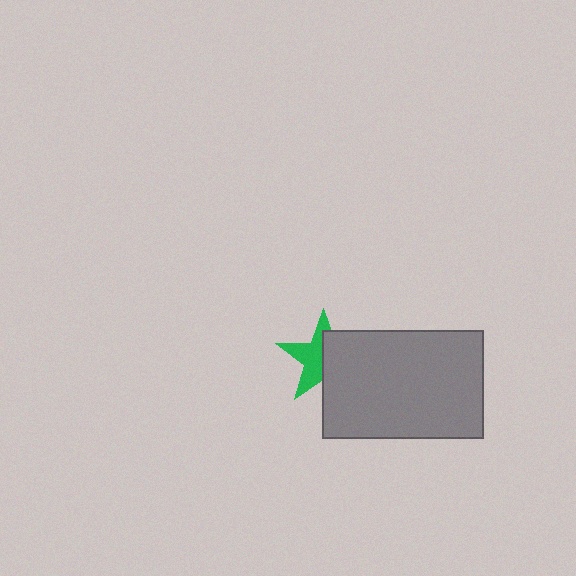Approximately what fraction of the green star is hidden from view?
Roughly 50% of the green star is hidden behind the gray rectangle.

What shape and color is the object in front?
The object in front is a gray rectangle.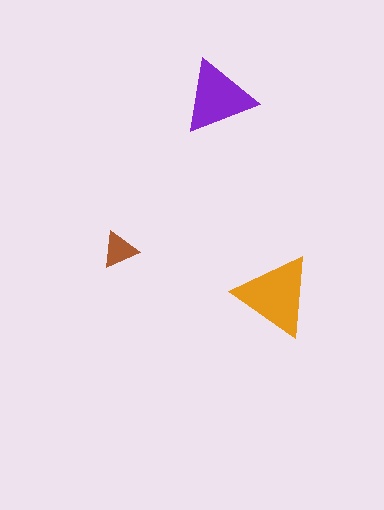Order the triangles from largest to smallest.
the orange one, the purple one, the brown one.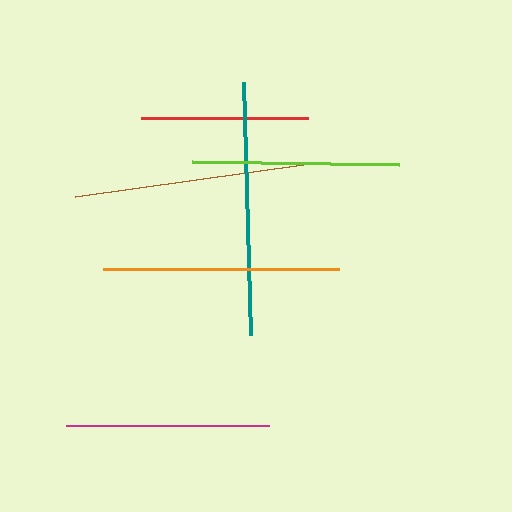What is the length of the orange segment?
The orange segment is approximately 235 pixels long.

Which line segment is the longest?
The teal line is the longest at approximately 253 pixels.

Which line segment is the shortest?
The red line is the shortest at approximately 167 pixels.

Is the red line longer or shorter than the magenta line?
The magenta line is longer than the red line.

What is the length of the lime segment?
The lime segment is approximately 207 pixels long.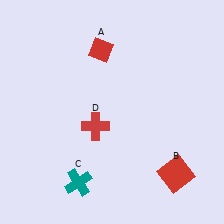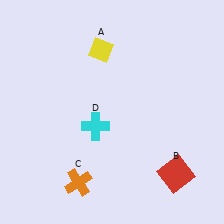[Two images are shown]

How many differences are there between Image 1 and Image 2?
There are 3 differences between the two images.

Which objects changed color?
A changed from red to yellow. C changed from teal to orange. D changed from red to cyan.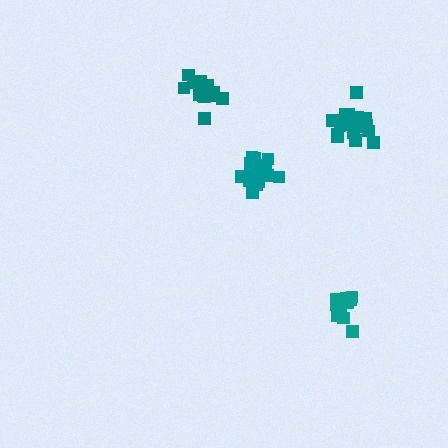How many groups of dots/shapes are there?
There are 4 groups.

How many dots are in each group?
Group 1: 18 dots, Group 2: 18 dots, Group 3: 18 dots, Group 4: 13 dots (67 total).